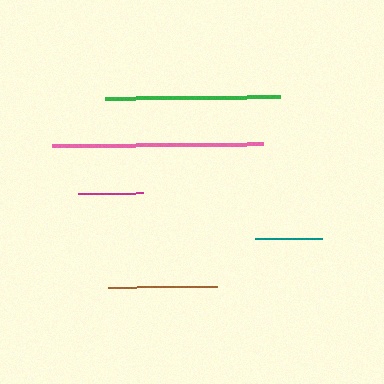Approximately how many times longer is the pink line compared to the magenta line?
The pink line is approximately 3.2 times the length of the magenta line.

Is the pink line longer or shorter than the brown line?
The pink line is longer than the brown line.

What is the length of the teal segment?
The teal segment is approximately 67 pixels long.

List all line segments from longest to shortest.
From longest to shortest: pink, green, brown, teal, magenta.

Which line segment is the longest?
The pink line is the longest at approximately 211 pixels.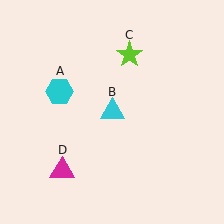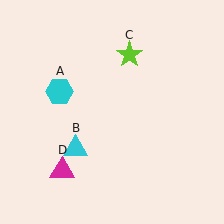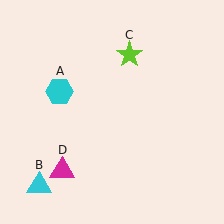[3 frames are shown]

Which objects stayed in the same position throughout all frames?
Cyan hexagon (object A) and lime star (object C) and magenta triangle (object D) remained stationary.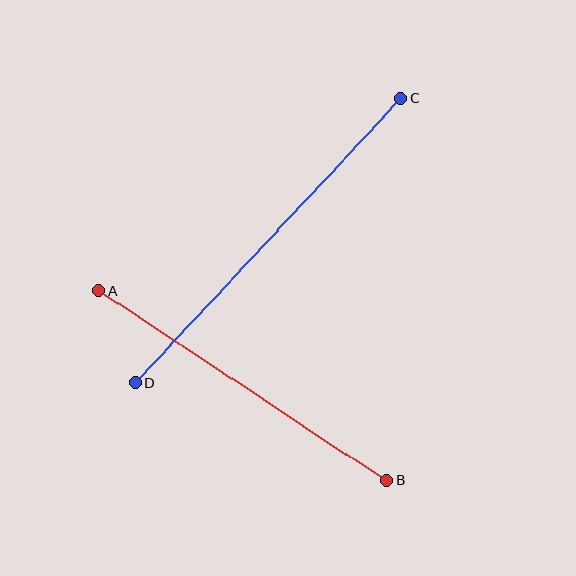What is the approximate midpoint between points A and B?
The midpoint is at approximately (243, 385) pixels.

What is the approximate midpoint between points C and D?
The midpoint is at approximately (268, 241) pixels.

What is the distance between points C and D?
The distance is approximately 390 pixels.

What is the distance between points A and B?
The distance is approximately 345 pixels.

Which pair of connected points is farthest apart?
Points C and D are farthest apart.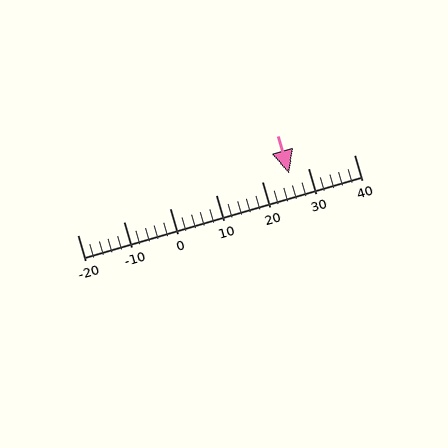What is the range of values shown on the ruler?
The ruler shows values from -20 to 40.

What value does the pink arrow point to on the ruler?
The pink arrow points to approximately 26.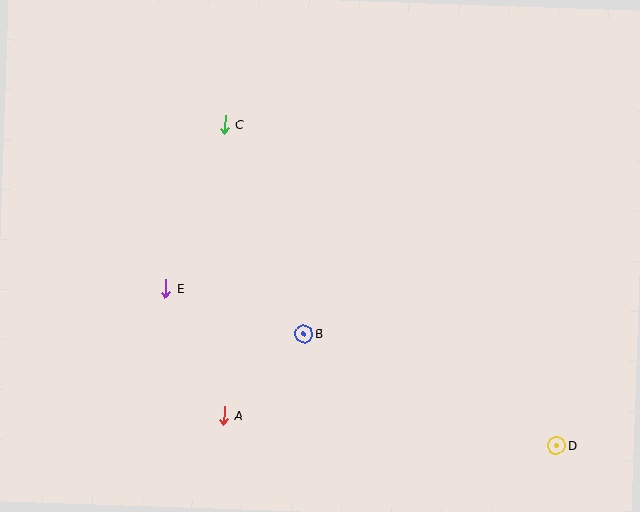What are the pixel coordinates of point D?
Point D is at (557, 446).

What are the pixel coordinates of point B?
Point B is at (304, 334).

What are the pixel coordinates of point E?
Point E is at (165, 289).